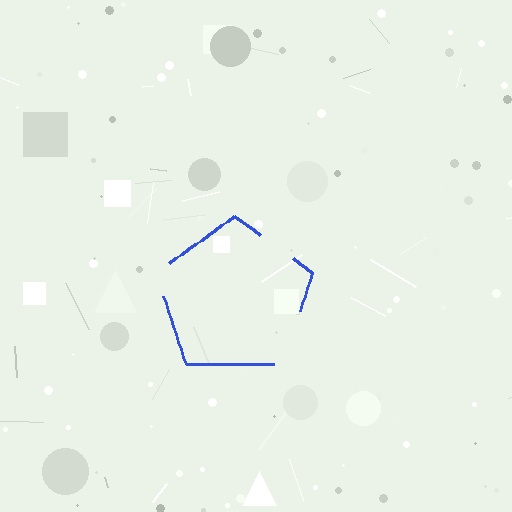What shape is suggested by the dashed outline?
The dashed outline suggests a pentagon.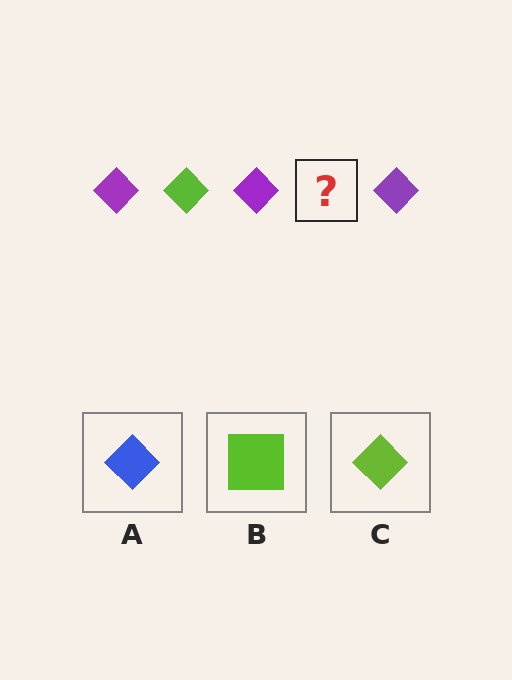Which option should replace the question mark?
Option C.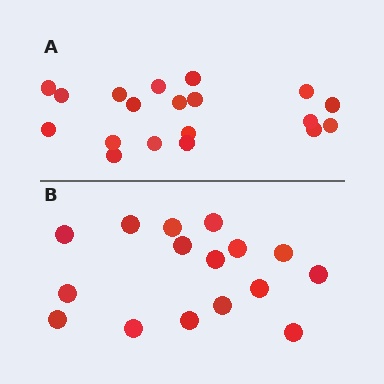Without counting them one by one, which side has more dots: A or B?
Region A (the top region) has more dots.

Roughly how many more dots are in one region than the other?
Region A has just a few more — roughly 2 or 3 more dots than region B.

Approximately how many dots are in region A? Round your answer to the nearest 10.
About 20 dots. (The exact count is 19, which rounds to 20.)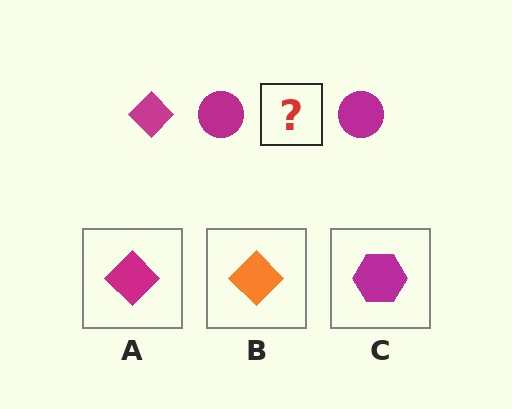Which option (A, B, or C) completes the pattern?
A.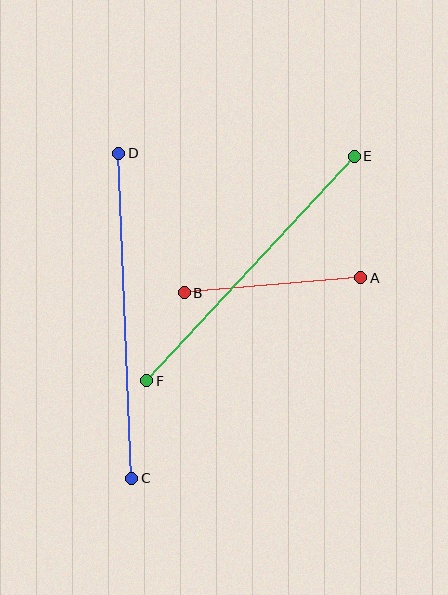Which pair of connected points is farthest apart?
Points C and D are farthest apart.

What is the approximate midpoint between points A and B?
The midpoint is at approximately (272, 285) pixels.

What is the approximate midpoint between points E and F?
The midpoint is at approximately (251, 269) pixels.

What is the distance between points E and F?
The distance is approximately 306 pixels.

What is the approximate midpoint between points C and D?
The midpoint is at approximately (125, 316) pixels.